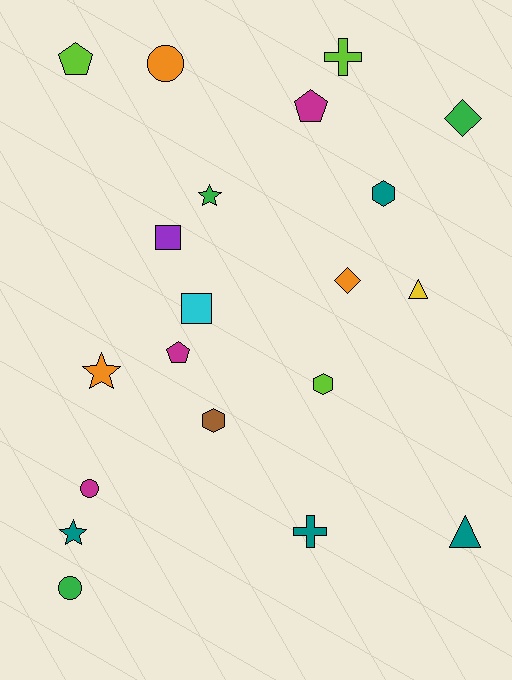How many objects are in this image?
There are 20 objects.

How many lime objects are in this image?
There are 3 lime objects.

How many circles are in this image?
There are 3 circles.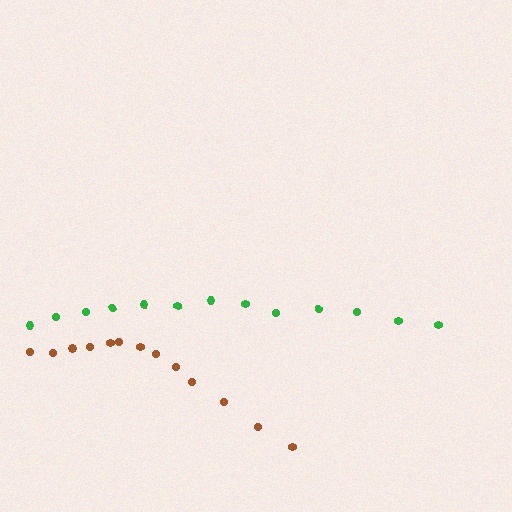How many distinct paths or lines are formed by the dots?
There are 2 distinct paths.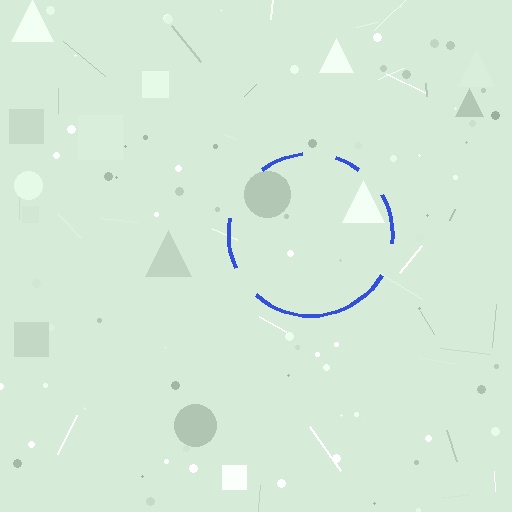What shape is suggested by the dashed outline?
The dashed outline suggests a circle.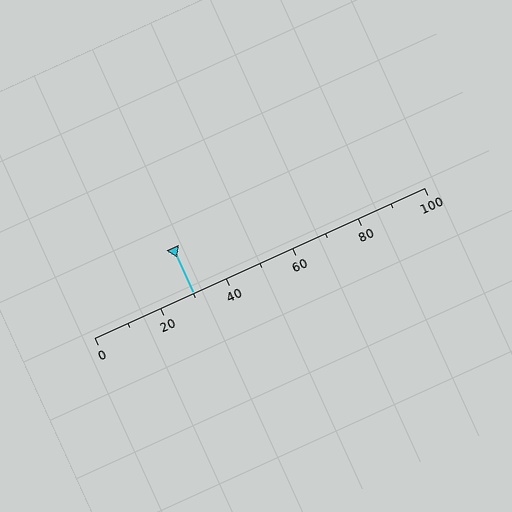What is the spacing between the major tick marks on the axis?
The major ticks are spaced 20 apart.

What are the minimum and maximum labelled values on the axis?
The axis runs from 0 to 100.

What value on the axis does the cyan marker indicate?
The marker indicates approximately 30.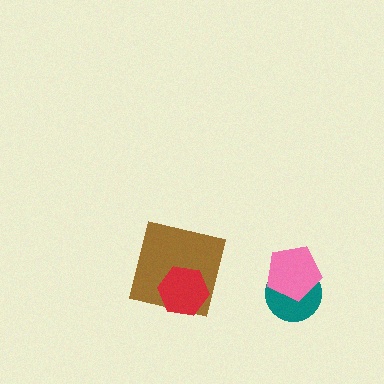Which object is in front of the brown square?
The red hexagon is in front of the brown square.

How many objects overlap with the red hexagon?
1 object overlaps with the red hexagon.